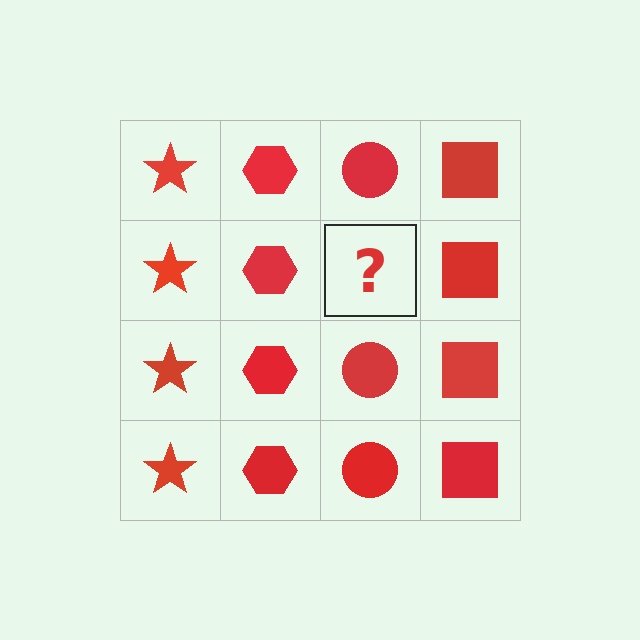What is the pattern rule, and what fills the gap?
The rule is that each column has a consistent shape. The gap should be filled with a red circle.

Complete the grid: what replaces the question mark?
The question mark should be replaced with a red circle.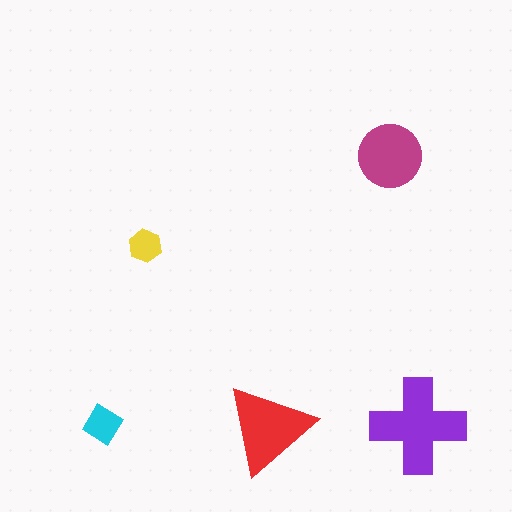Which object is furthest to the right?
The purple cross is rightmost.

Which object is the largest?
The purple cross.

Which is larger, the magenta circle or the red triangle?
The red triangle.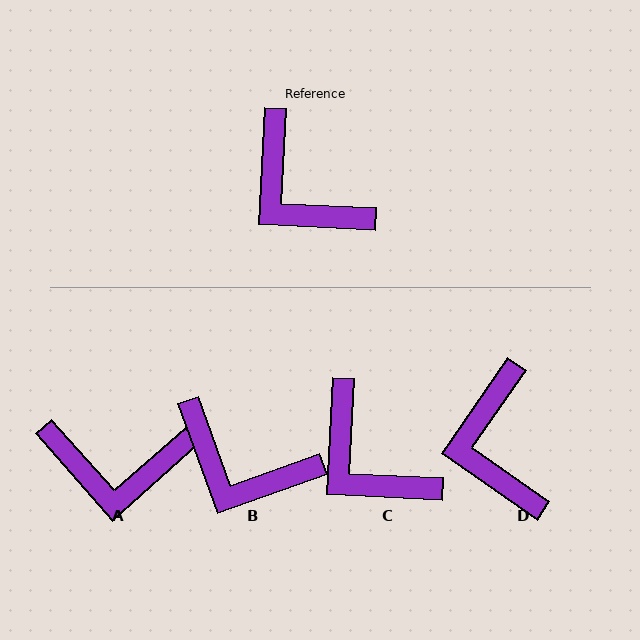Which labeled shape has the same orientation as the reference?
C.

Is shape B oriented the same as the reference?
No, it is off by about 23 degrees.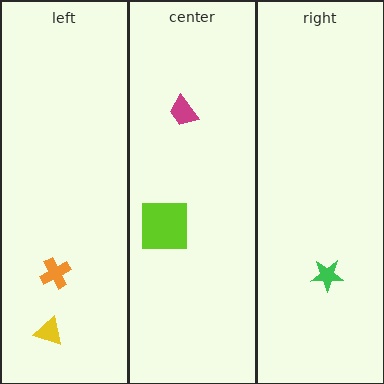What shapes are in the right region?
The green star.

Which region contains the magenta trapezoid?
The center region.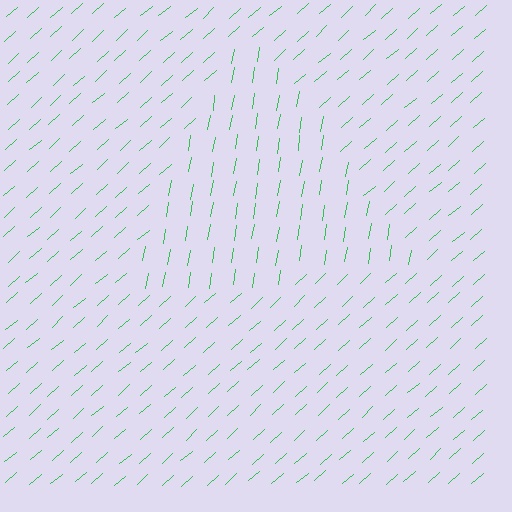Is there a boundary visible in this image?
Yes, there is a texture boundary formed by a change in line orientation.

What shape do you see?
I see a triangle.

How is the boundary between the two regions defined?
The boundary is defined purely by a change in line orientation (approximately 39 degrees difference). All lines are the same color and thickness.